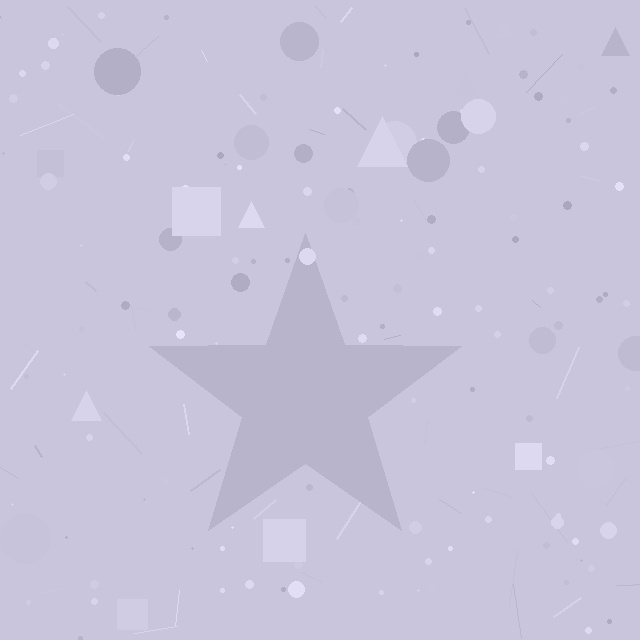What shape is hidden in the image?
A star is hidden in the image.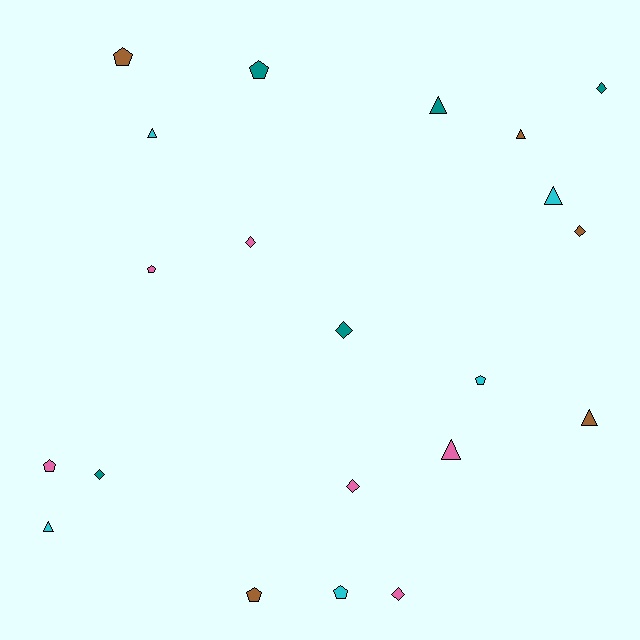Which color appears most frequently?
Pink, with 6 objects.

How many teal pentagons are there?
There is 1 teal pentagon.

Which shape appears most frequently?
Triangle, with 7 objects.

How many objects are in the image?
There are 21 objects.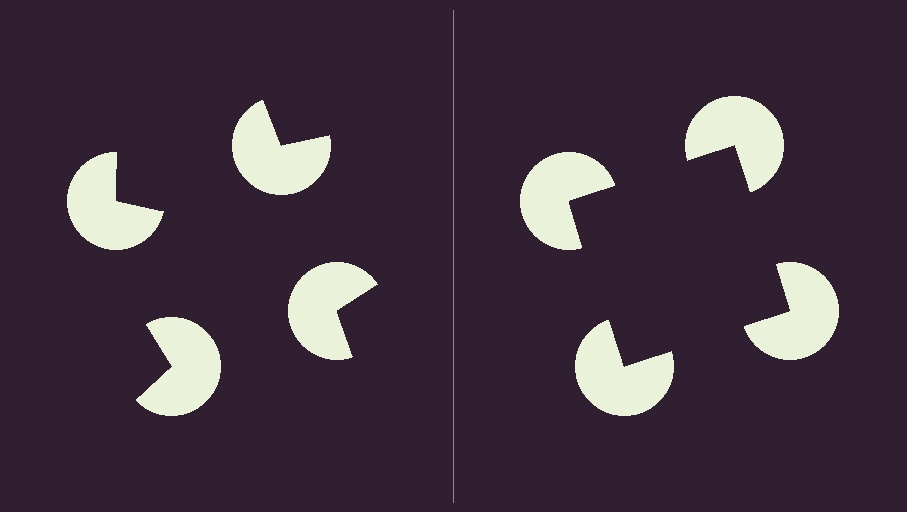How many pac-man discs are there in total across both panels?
8 — 4 on each side.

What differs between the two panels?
The pac-man discs are positioned identically on both sides; only the wedge orientations differ. On the right they align to a square; on the left they are misaligned.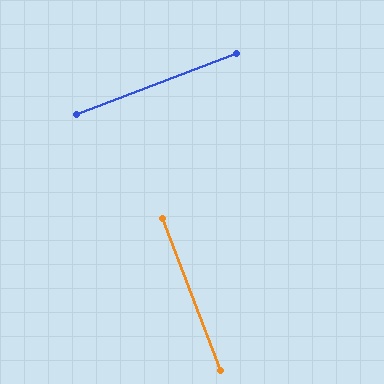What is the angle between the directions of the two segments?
Approximately 90 degrees.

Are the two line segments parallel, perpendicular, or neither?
Perpendicular — they meet at approximately 90°.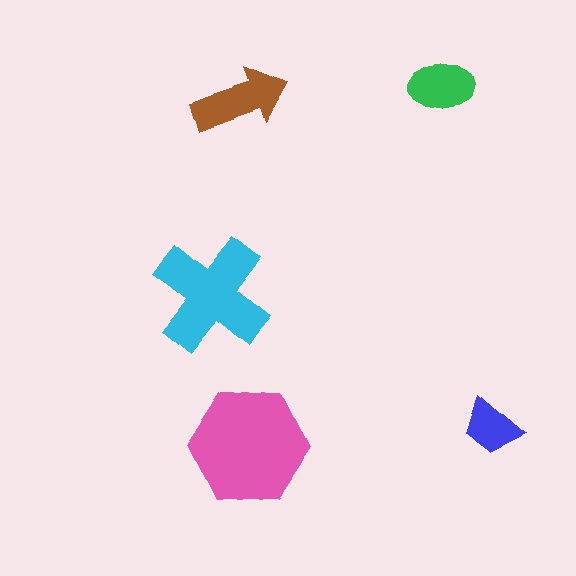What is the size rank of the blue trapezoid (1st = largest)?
5th.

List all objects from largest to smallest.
The pink hexagon, the cyan cross, the brown arrow, the green ellipse, the blue trapezoid.